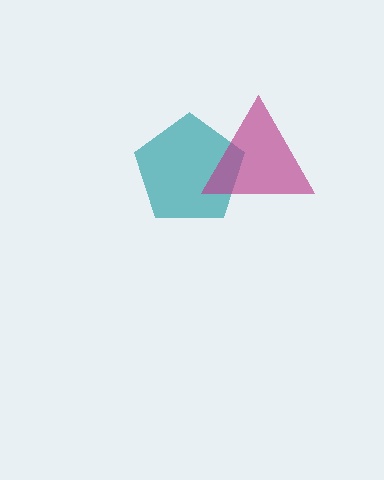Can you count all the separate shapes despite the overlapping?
Yes, there are 2 separate shapes.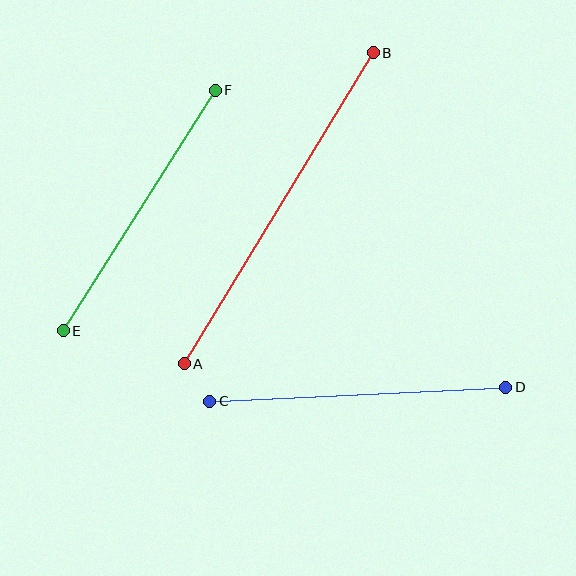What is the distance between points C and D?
The distance is approximately 296 pixels.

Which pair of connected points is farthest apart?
Points A and B are farthest apart.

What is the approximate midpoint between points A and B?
The midpoint is at approximately (279, 208) pixels.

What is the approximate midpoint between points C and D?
The midpoint is at approximately (358, 394) pixels.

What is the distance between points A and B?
The distance is approximately 364 pixels.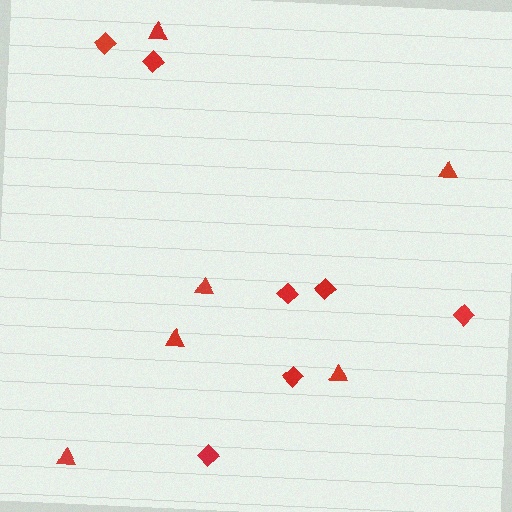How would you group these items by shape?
There are 2 groups: one group of triangles (6) and one group of diamonds (7).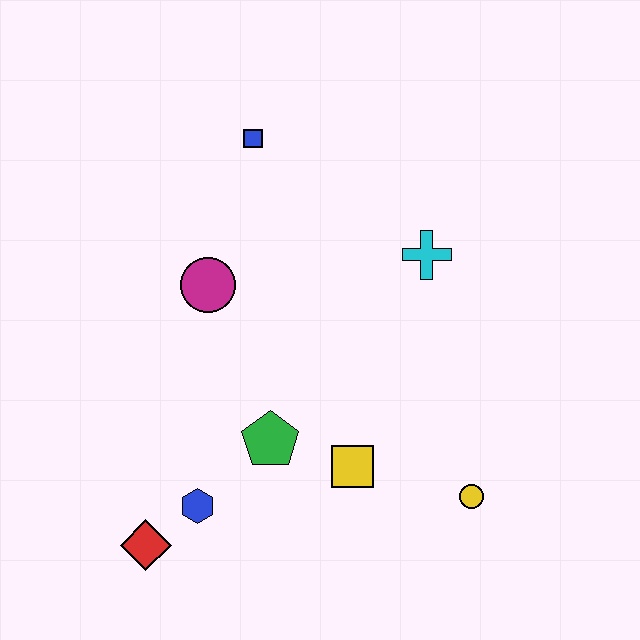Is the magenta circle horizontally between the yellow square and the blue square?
No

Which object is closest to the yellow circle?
The yellow square is closest to the yellow circle.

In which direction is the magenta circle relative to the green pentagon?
The magenta circle is above the green pentagon.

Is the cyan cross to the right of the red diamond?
Yes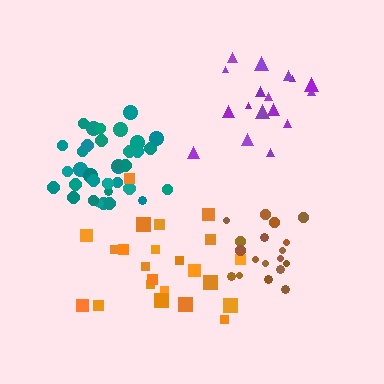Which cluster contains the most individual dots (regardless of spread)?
Teal (35).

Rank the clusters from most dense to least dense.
teal, brown, purple, orange.